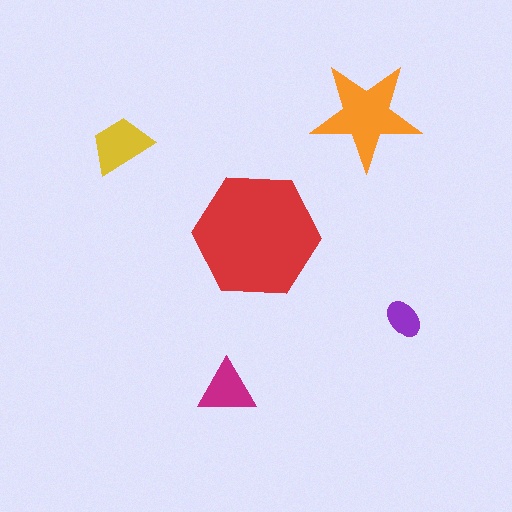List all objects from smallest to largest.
The purple ellipse, the magenta triangle, the yellow trapezoid, the orange star, the red hexagon.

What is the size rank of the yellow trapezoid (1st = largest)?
3rd.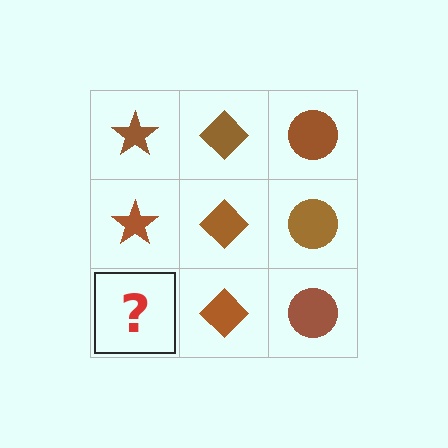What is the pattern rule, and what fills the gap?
The rule is that each column has a consistent shape. The gap should be filled with a brown star.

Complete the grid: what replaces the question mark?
The question mark should be replaced with a brown star.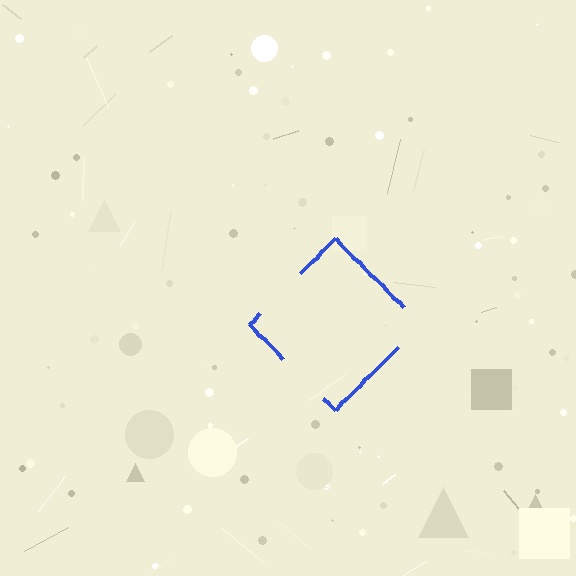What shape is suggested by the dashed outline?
The dashed outline suggests a diamond.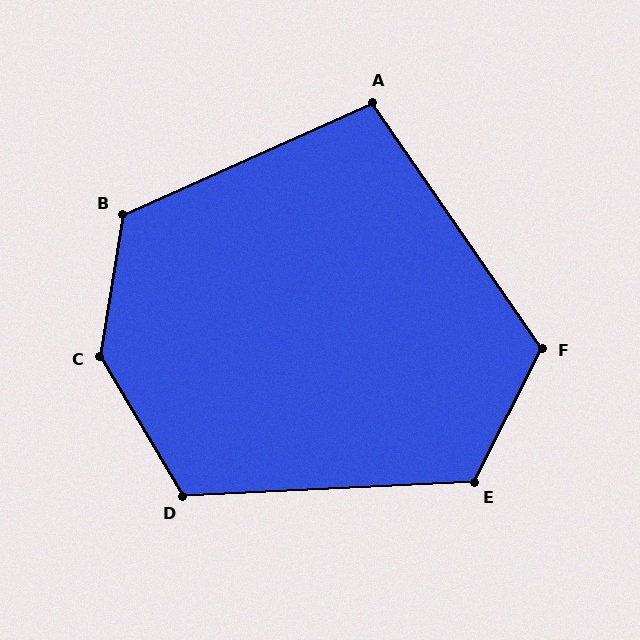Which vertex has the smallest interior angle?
A, at approximately 100 degrees.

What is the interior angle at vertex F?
Approximately 119 degrees (obtuse).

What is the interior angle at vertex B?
Approximately 124 degrees (obtuse).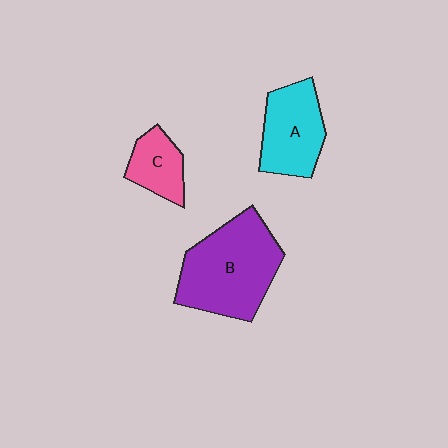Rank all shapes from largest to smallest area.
From largest to smallest: B (purple), A (cyan), C (pink).